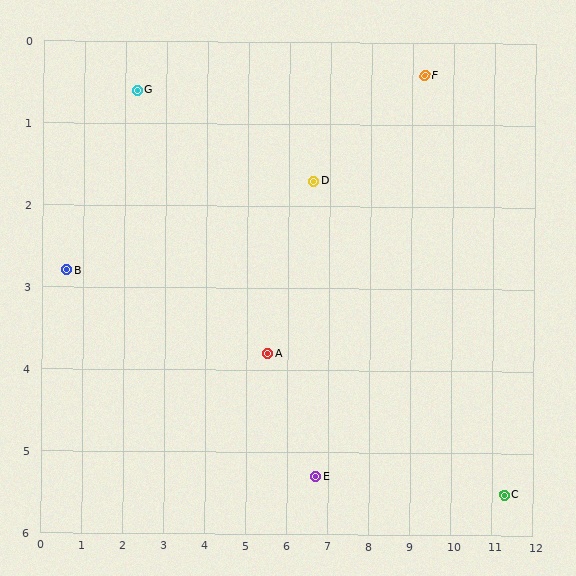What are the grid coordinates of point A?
Point A is at approximately (5.5, 3.8).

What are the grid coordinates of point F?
Point F is at approximately (9.3, 0.4).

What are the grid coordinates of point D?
Point D is at approximately (6.6, 1.7).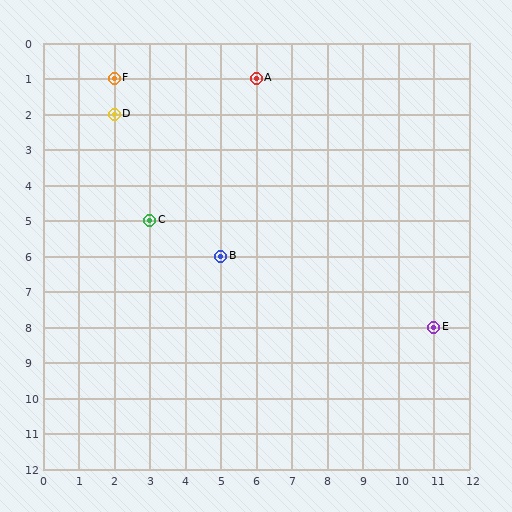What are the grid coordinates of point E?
Point E is at grid coordinates (11, 8).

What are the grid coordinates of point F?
Point F is at grid coordinates (2, 1).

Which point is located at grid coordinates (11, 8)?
Point E is at (11, 8).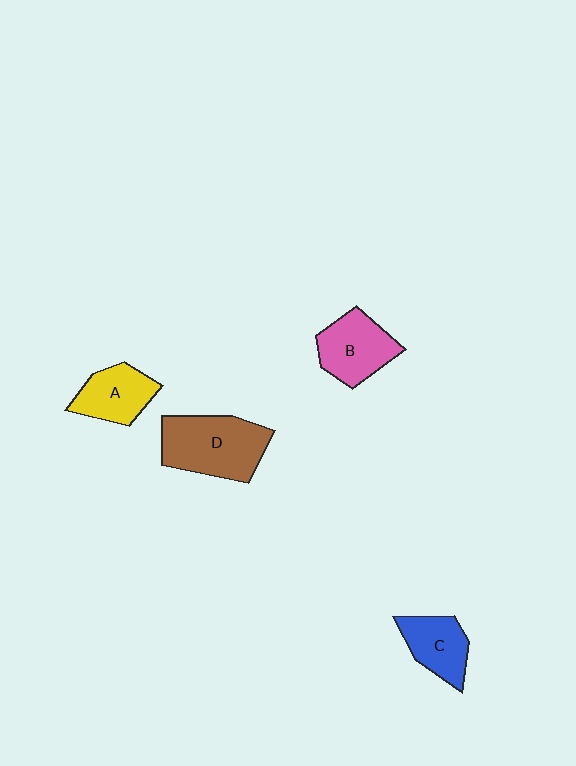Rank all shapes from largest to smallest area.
From largest to smallest: D (brown), B (pink), A (yellow), C (blue).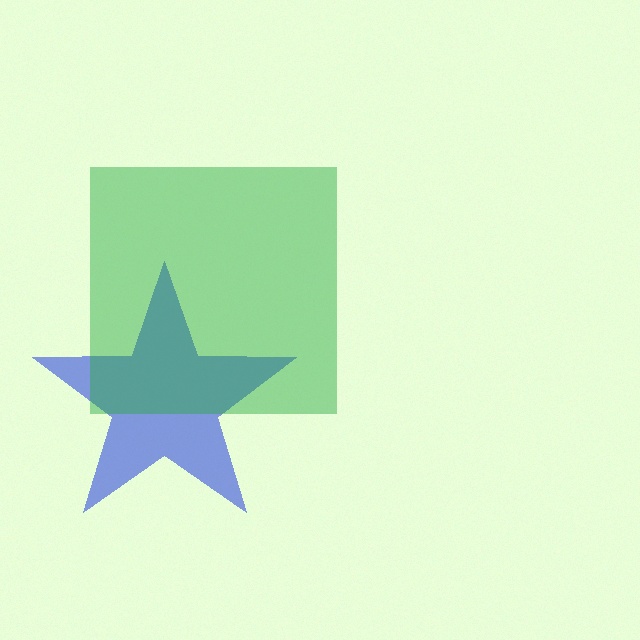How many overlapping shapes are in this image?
There are 2 overlapping shapes in the image.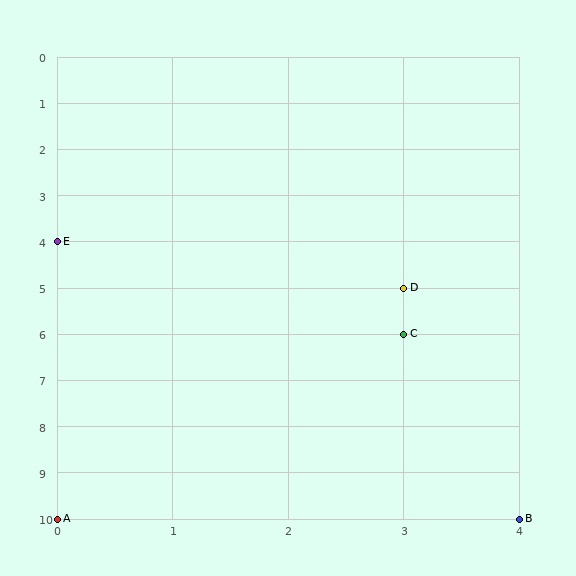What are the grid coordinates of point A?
Point A is at grid coordinates (0, 10).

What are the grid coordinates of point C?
Point C is at grid coordinates (3, 6).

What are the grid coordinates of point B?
Point B is at grid coordinates (4, 10).